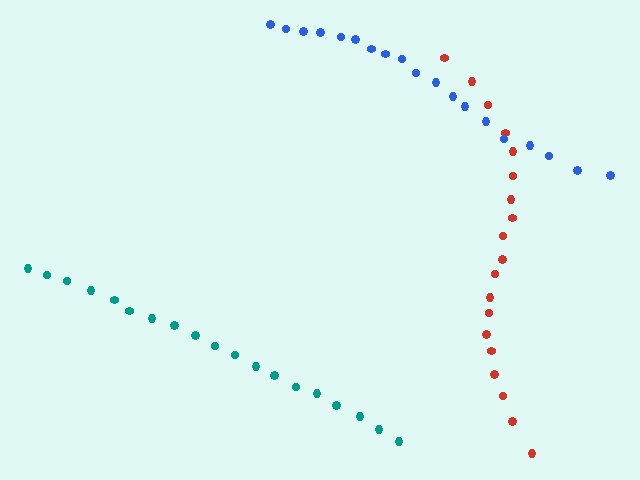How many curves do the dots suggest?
There are 3 distinct paths.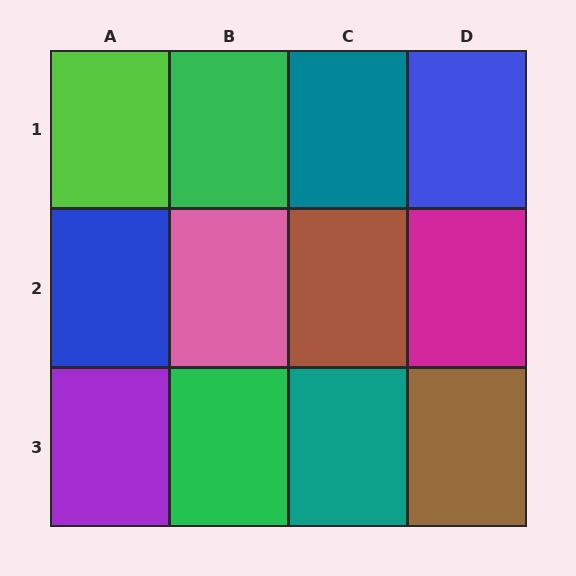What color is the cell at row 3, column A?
Purple.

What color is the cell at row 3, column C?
Teal.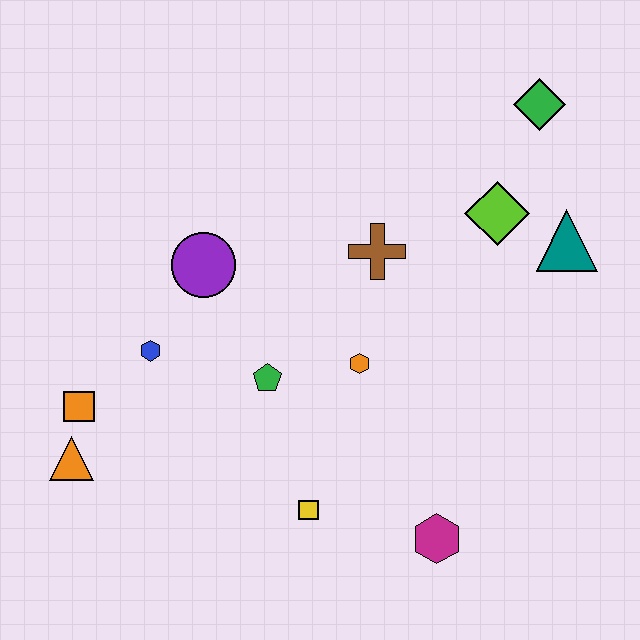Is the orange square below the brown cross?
Yes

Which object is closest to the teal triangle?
The lime diamond is closest to the teal triangle.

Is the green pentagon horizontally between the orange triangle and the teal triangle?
Yes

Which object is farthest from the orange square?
The green diamond is farthest from the orange square.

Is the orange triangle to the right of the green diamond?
No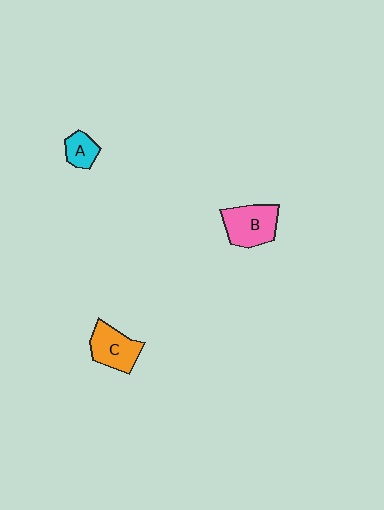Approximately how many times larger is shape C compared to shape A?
Approximately 1.8 times.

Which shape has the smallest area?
Shape A (cyan).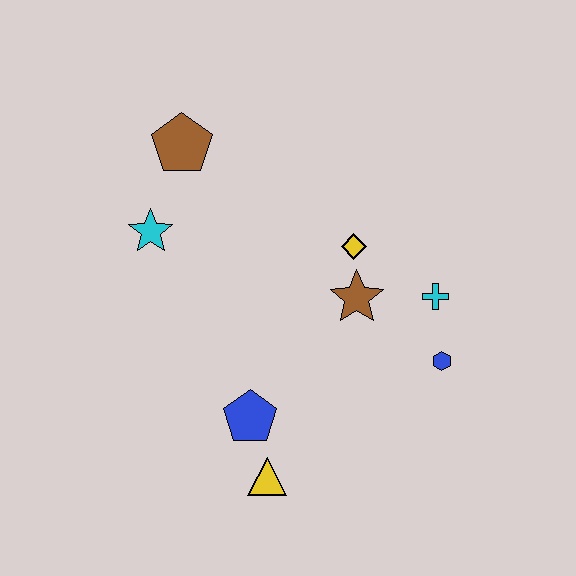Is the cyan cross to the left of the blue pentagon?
No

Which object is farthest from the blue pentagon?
The brown pentagon is farthest from the blue pentagon.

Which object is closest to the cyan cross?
The blue hexagon is closest to the cyan cross.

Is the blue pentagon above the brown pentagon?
No